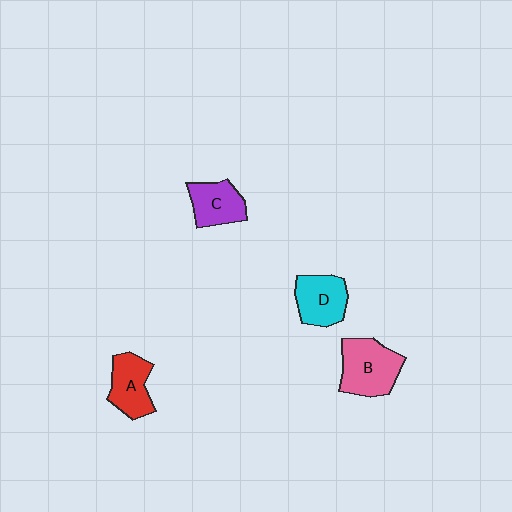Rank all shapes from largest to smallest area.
From largest to smallest: B (pink), D (cyan), A (red), C (purple).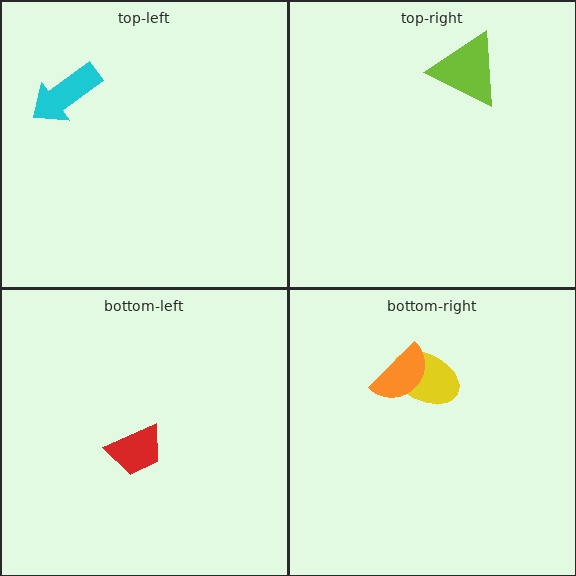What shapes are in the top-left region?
The cyan arrow.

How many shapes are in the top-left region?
1.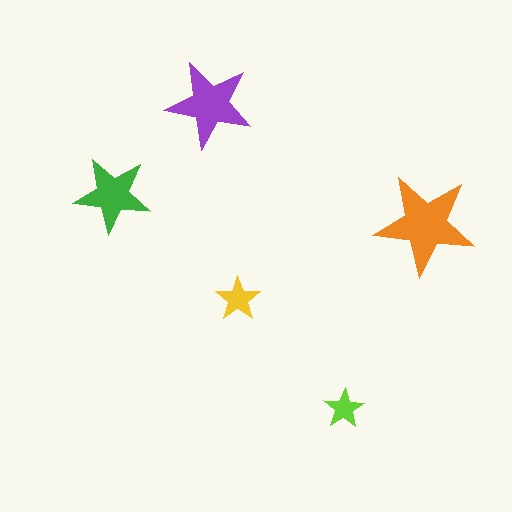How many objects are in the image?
There are 5 objects in the image.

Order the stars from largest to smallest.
the orange one, the purple one, the green one, the yellow one, the lime one.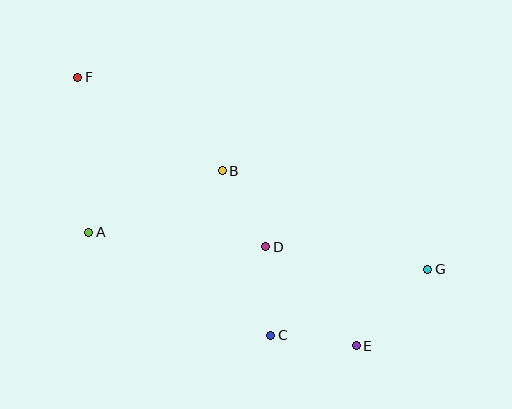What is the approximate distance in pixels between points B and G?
The distance between B and G is approximately 228 pixels.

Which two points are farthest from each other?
Points F and G are farthest from each other.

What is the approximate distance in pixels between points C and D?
The distance between C and D is approximately 89 pixels.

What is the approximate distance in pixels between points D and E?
The distance between D and E is approximately 134 pixels.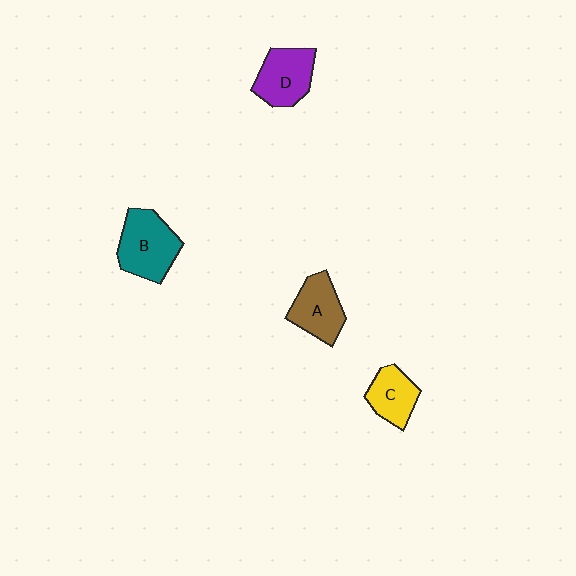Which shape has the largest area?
Shape B (teal).